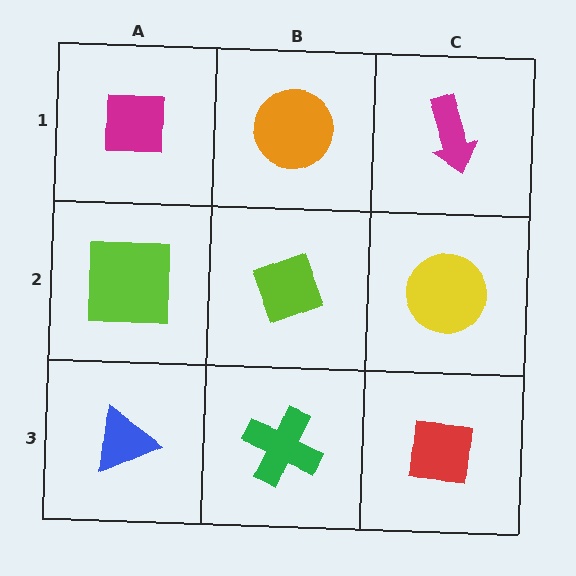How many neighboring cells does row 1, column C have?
2.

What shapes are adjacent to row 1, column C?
A yellow circle (row 2, column C), an orange circle (row 1, column B).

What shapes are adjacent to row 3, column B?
A lime diamond (row 2, column B), a blue triangle (row 3, column A), a red square (row 3, column C).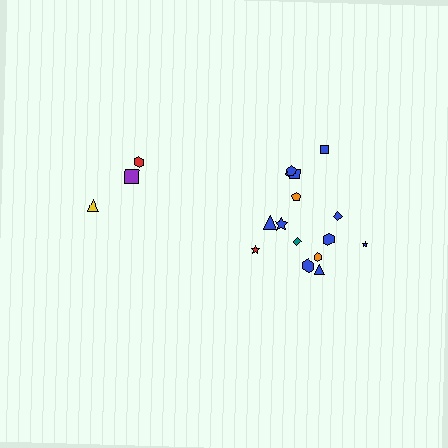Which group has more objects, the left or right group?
The right group.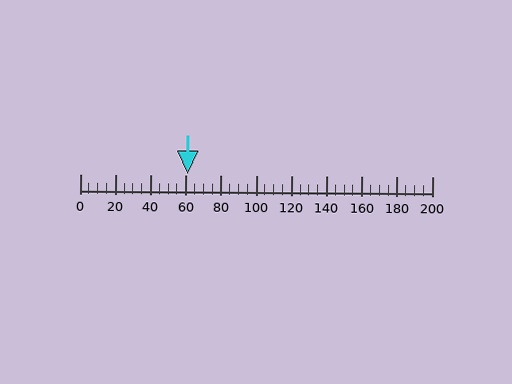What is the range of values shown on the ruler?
The ruler shows values from 0 to 200.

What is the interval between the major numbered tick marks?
The major tick marks are spaced 20 units apart.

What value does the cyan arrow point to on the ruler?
The cyan arrow points to approximately 61.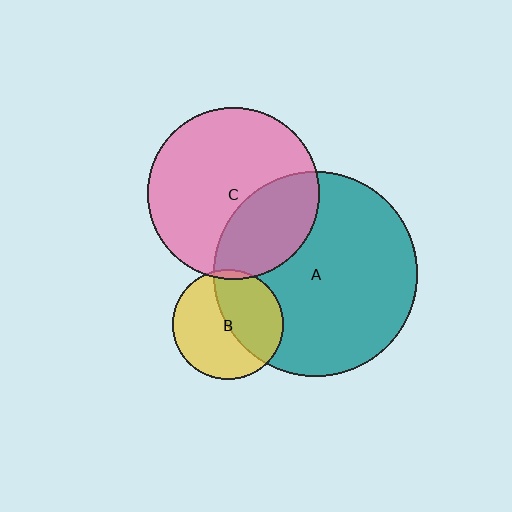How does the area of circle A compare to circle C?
Approximately 1.4 times.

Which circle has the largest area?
Circle A (teal).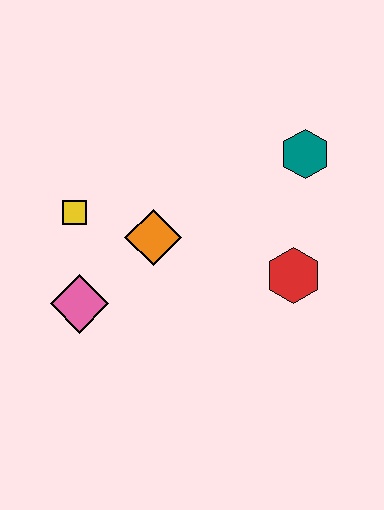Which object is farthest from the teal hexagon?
The pink diamond is farthest from the teal hexagon.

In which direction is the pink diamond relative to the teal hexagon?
The pink diamond is to the left of the teal hexagon.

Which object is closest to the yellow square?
The orange diamond is closest to the yellow square.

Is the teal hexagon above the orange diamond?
Yes